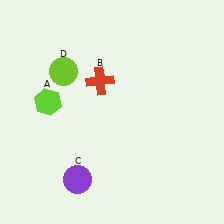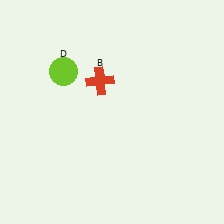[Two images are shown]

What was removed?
The lime hexagon (A), the purple circle (C) were removed in Image 2.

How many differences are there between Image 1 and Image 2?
There are 2 differences between the two images.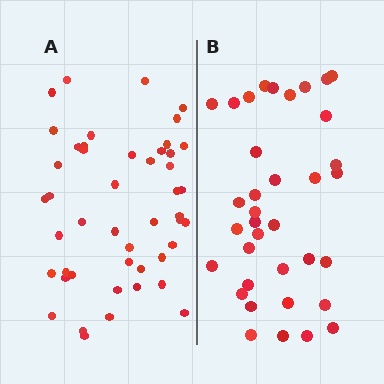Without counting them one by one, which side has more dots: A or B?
Region A (the left region) has more dots.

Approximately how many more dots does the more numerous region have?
Region A has roughly 12 or so more dots than region B.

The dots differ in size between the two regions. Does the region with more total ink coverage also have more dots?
No. Region B has more total ink coverage because its dots are larger, but region A actually contains more individual dots. Total area can be misleading — the number of items is what matters here.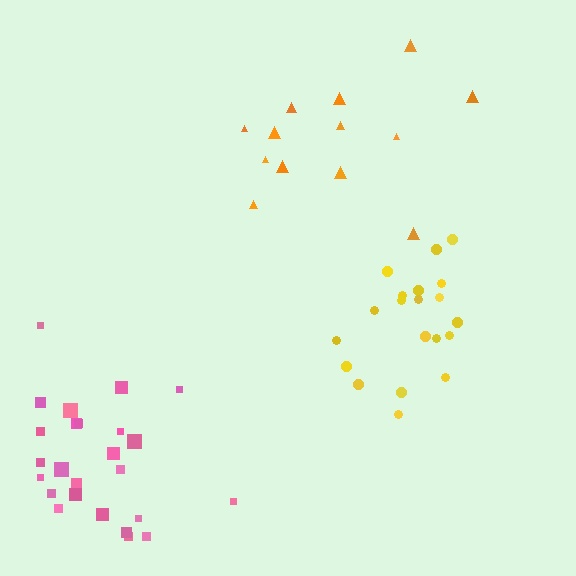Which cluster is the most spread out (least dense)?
Orange.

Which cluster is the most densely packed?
Yellow.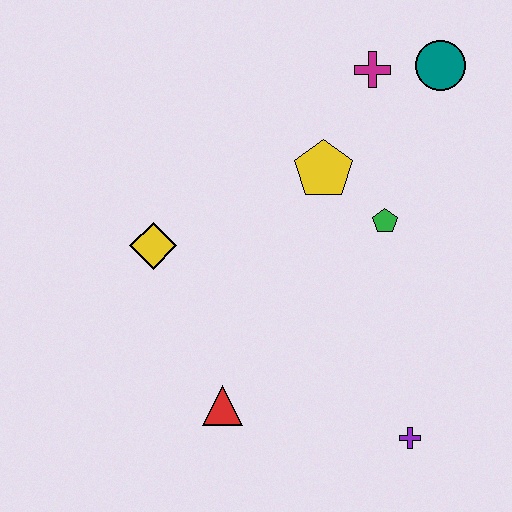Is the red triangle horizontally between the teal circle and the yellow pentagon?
No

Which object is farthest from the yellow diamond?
The teal circle is farthest from the yellow diamond.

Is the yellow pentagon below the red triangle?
No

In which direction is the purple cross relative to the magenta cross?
The purple cross is below the magenta cross.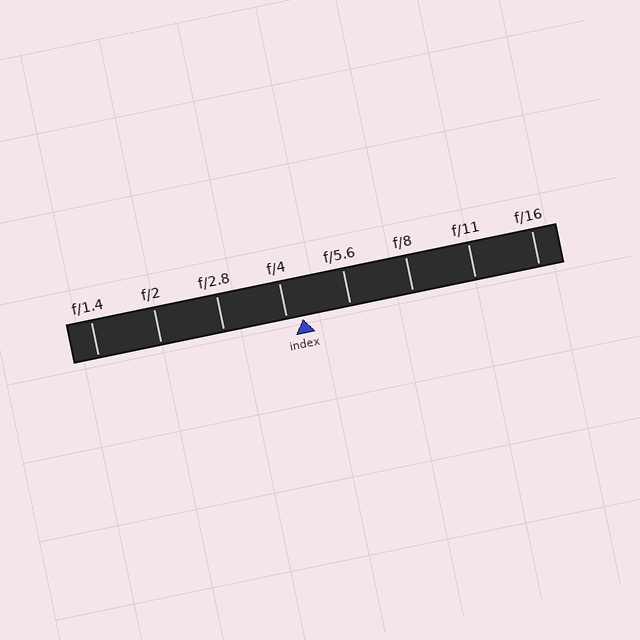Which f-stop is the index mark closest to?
The index mark is closest to f/4.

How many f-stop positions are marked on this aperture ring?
There are 8 f-stop positions marked.